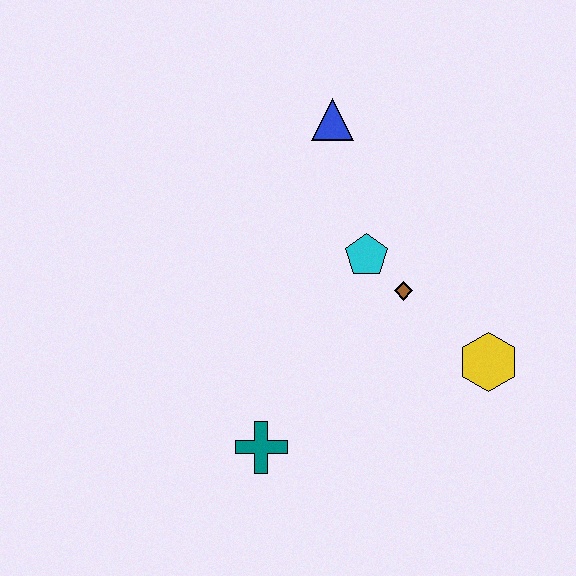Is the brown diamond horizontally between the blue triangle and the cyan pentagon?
No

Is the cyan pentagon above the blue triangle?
No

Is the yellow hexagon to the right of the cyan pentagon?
Yes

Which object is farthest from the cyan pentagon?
The teal cross is farthest from the cyan pentagon.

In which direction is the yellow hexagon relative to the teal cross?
The yellow hexagon is to the right of the teal cross.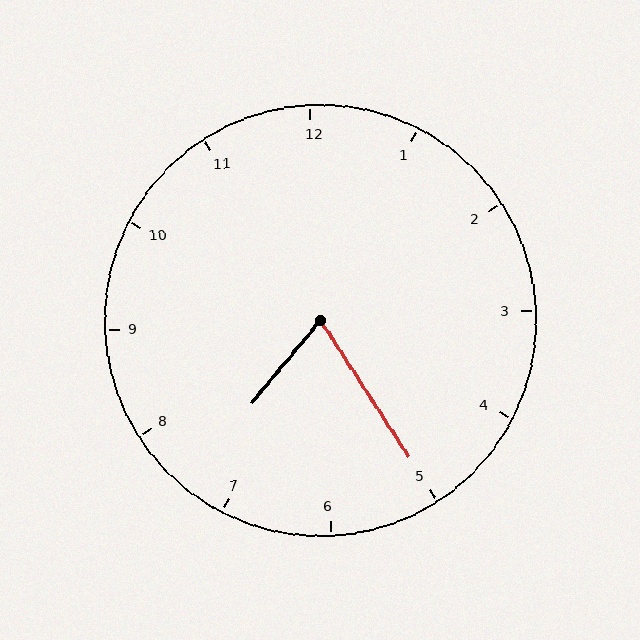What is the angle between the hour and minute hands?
Approximately 72 degrees.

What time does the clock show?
7:25.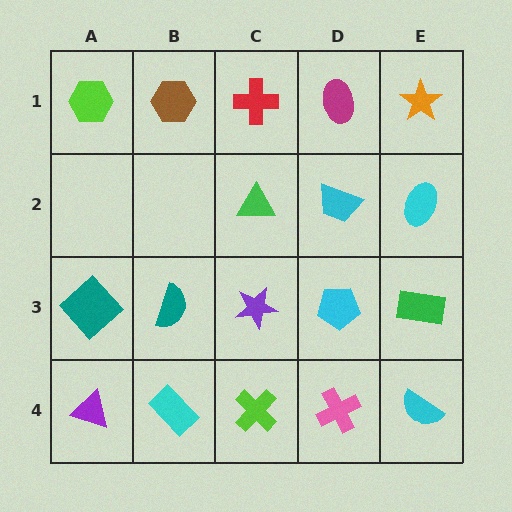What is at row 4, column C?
A lime cross.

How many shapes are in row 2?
3 shapes.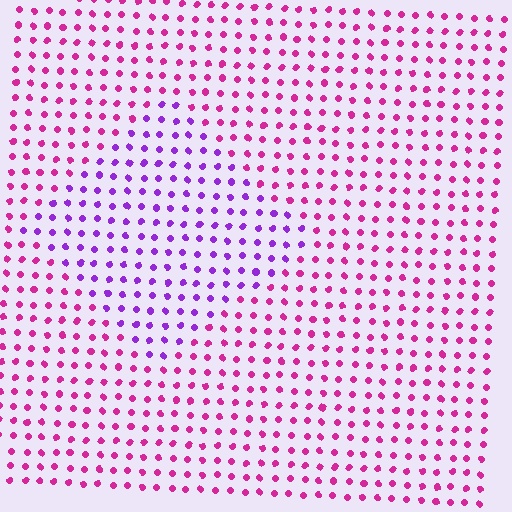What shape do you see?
I see a diamond.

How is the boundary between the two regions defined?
The boundary is defined purely by a slight shift in hue (about 43 degrees). Spacing, size, and orientation are identical on both sides.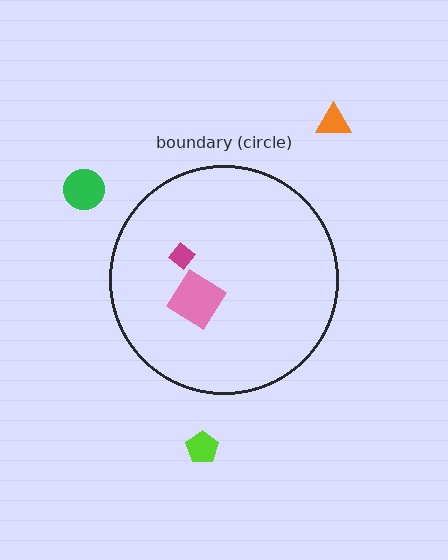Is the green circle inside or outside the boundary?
Outside.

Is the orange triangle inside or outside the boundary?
Outside.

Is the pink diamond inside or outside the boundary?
Inside.